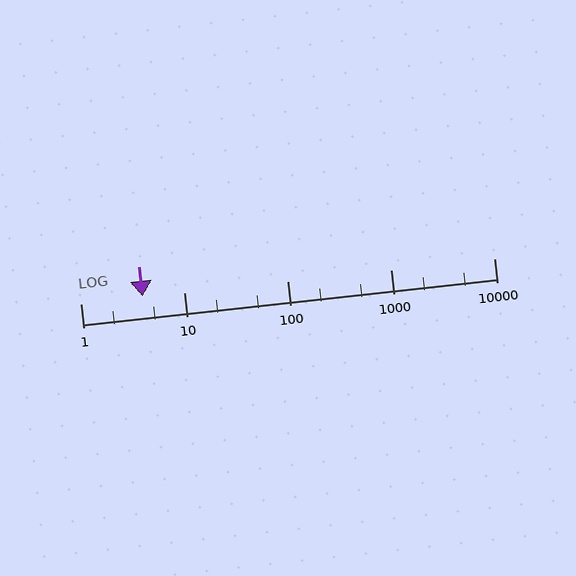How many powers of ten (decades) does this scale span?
The scale spans 4 decades, from 1 to 10000.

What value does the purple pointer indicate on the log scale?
The pointer indicates approximately 4.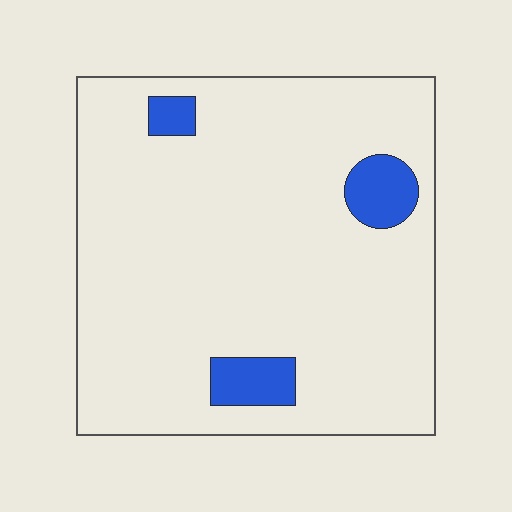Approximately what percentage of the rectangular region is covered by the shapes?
Approximately 10%.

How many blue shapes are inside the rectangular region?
3.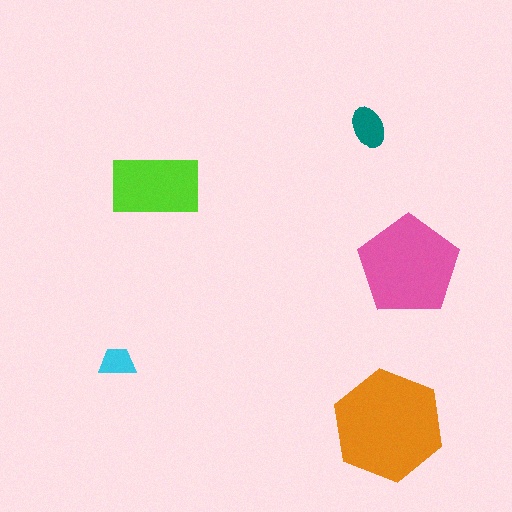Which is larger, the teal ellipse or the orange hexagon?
The orange hexagon.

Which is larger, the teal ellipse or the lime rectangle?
The lime rectangle.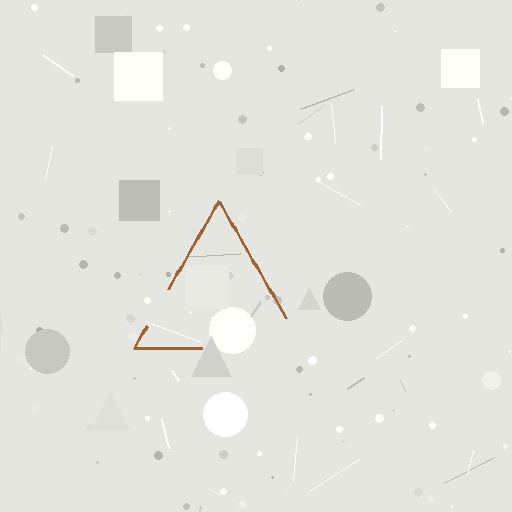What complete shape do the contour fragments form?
The contour fragments form a triangle.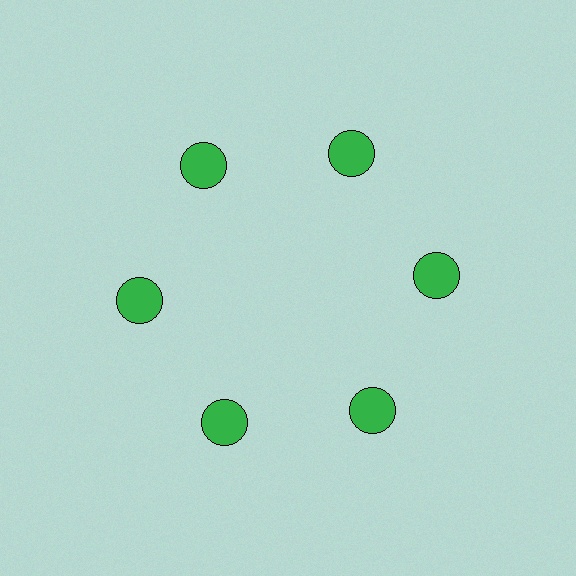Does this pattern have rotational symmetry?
Yes, this pattern has 6-fold rotational symmetry. It looks the same after rotating 60 degrees around the center.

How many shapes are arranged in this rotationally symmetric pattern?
There are 6 shapes, arranged in 6 groups of 1.